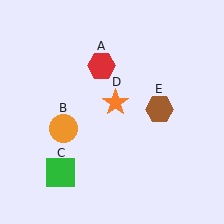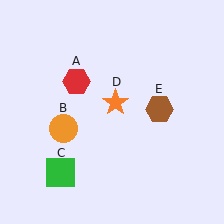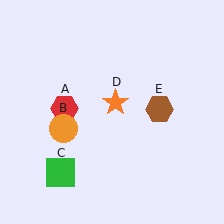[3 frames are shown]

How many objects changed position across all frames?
1 object changed position: red hexagon (object A).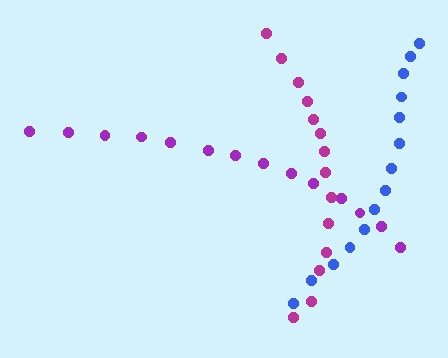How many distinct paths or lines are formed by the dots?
There are 3 distinct paths.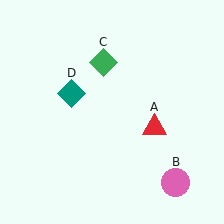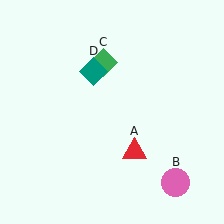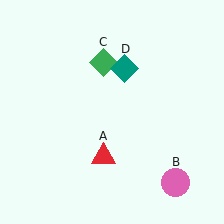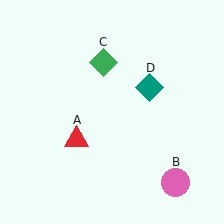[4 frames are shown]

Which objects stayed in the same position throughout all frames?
Pink circle (object B) and green diamond (object C) remained stationary.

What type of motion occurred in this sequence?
The red triangle (object A), teal diamond (object D) rotated clockwise around the center of the scene.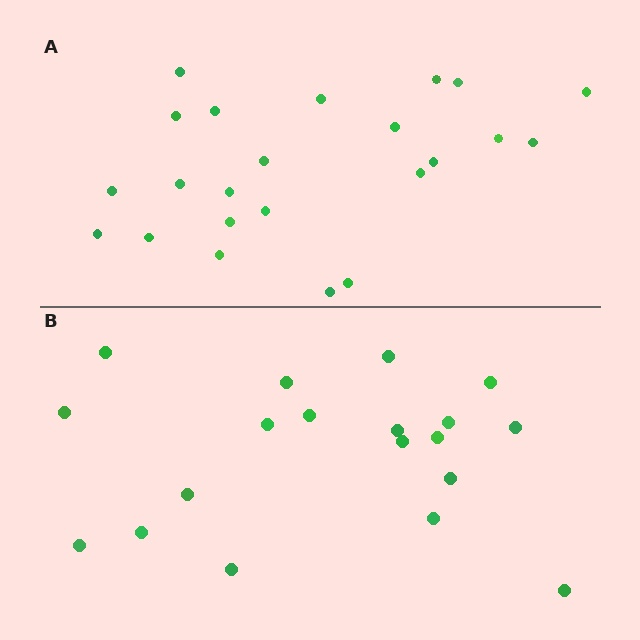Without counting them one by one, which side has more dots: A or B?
Region A (the top region) has more dots.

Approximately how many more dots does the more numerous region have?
Region A has about 4 more dots than region B.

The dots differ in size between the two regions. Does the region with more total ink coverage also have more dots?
No. Region B has more total ink coverage because its dots are larger, but region A actually contains more individual dots. Total area can be misleading — the number of items is what matters here.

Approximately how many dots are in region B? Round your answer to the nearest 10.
About 20 dots. (The exact count is 19, which rounds to 20.)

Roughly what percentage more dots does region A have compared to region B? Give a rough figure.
About 20% more.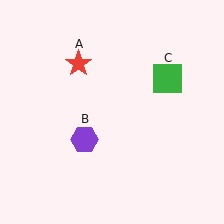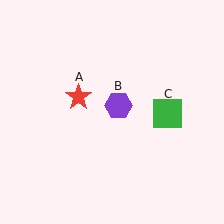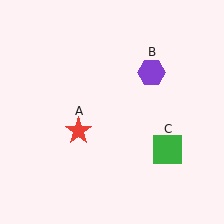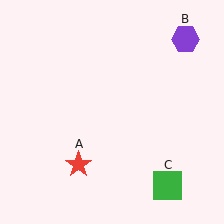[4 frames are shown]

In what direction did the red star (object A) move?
The red star (object A) moved down.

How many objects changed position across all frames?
3 objects changed position: red star (object A), purple hexagon (object B), green square (object C).